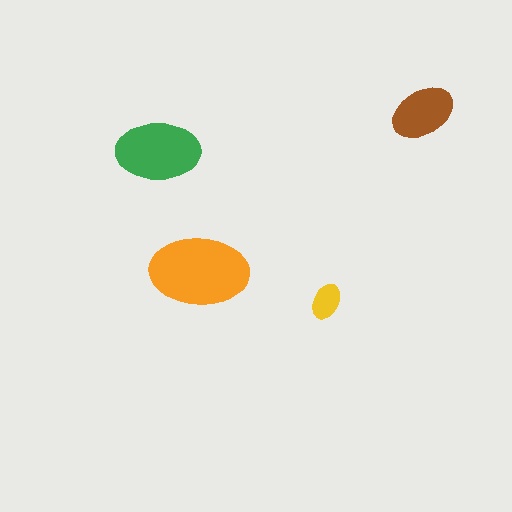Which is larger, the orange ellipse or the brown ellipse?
The orange one.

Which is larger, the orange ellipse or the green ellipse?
The orange one.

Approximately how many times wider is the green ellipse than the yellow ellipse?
About 2.5 times wider.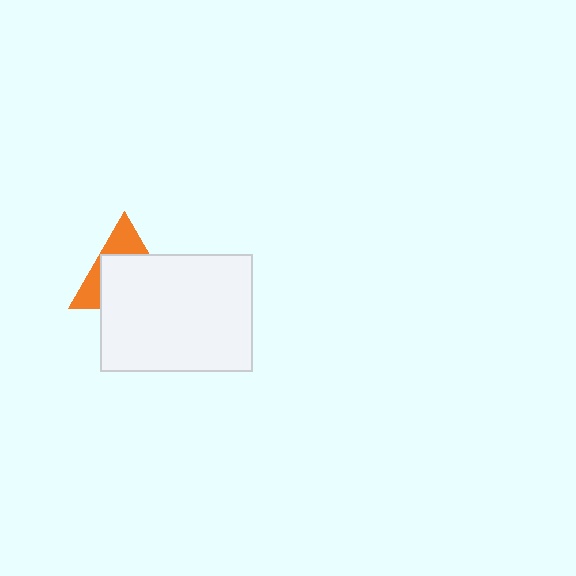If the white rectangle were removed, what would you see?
You would see the complete orange triangle.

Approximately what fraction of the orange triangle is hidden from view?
Roughly 65% of the orange triangle is hidden behind the white rectangle.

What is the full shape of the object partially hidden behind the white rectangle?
The partially hidden object is an orange triangle.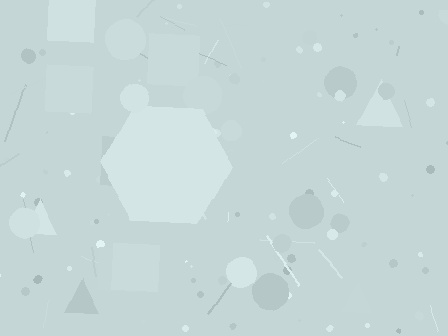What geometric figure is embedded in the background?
A hexagon is embedded in the background.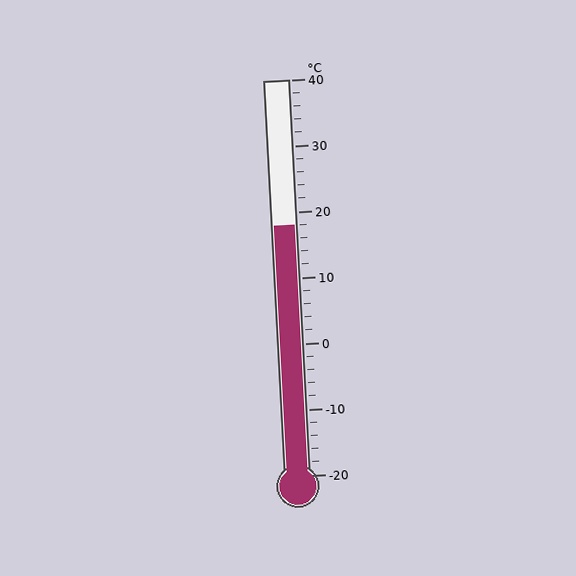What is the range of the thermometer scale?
The thermometer scale ranges from -20°C to 40°C.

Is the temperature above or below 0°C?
The temperature is above 0°C.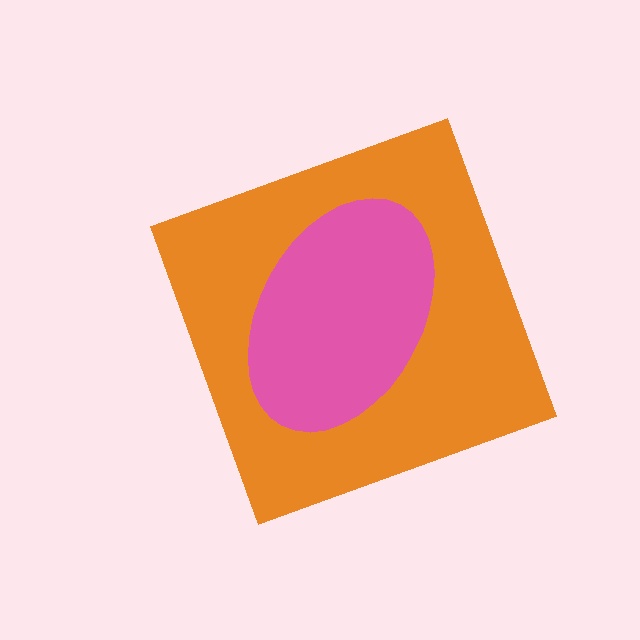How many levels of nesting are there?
2.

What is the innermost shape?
The pink ellipse.